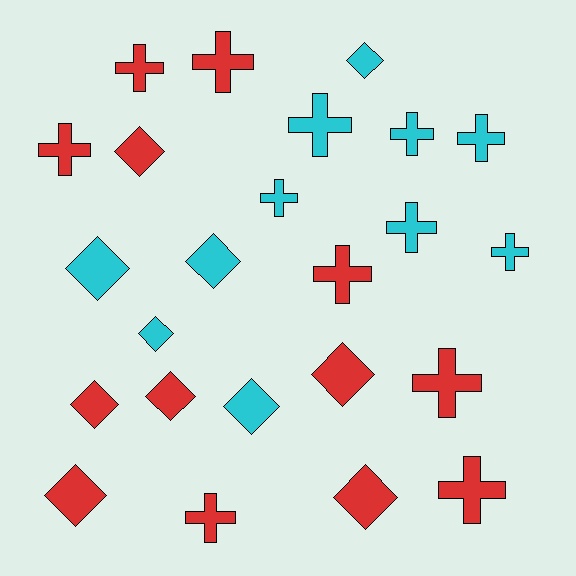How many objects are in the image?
There are 24 objects.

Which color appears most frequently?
Red, with 13 objects.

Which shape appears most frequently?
Cross, with 13 objects.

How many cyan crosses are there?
There are 6 cyan crosses.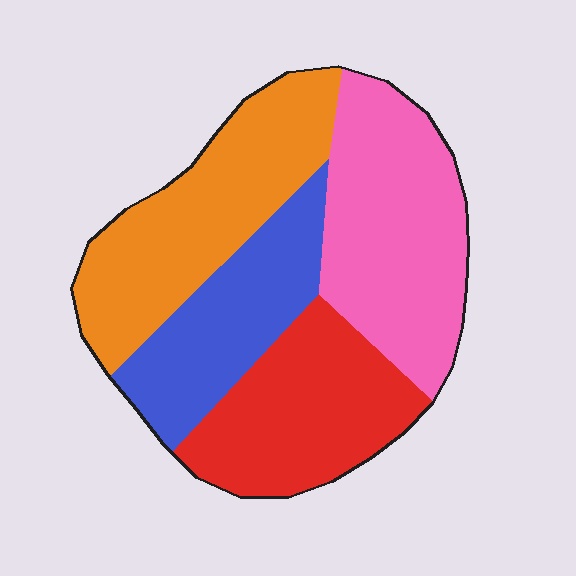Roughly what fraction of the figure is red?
Red covers 24% of the figure.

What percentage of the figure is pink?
Pink takes up about one quarter (1/4) of the figure.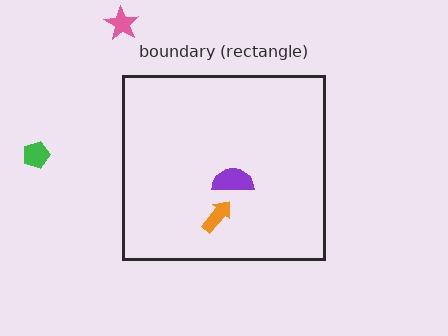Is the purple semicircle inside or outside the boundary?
Inside.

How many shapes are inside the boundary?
2 inside, 2 outside.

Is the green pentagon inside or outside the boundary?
Outside.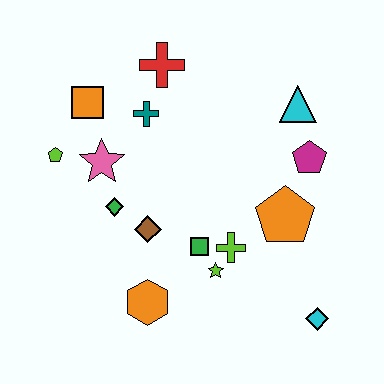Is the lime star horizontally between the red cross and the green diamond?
No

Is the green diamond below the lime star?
No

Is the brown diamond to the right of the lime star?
No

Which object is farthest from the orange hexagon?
The cyan triangle is farthest from the orange hexagon.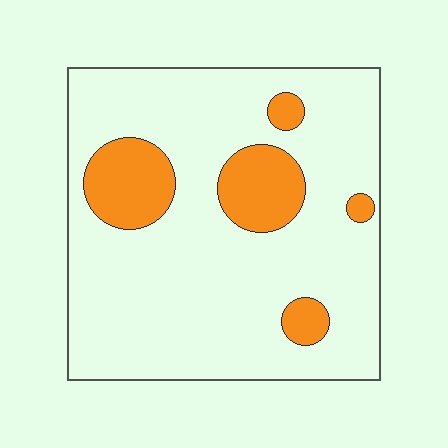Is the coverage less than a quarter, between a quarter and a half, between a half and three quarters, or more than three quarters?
Less than a quarter.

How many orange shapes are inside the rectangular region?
5.